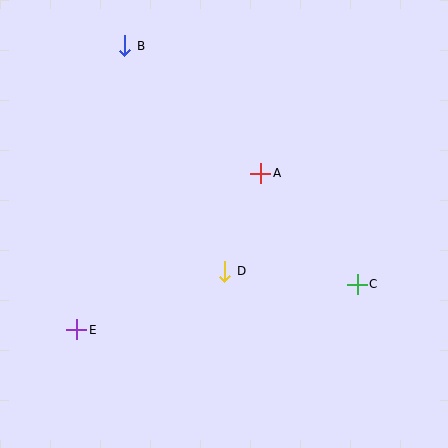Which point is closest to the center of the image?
Point D at (224, 271) is closest to the center.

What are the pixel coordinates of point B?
Point B is at (125, 46).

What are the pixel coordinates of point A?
Point A is at (261, 173).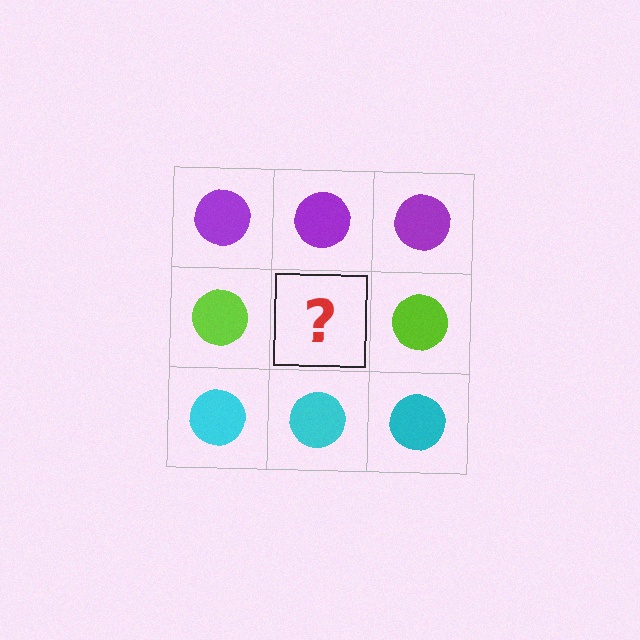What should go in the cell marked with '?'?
The missing cell should contain a lime circle.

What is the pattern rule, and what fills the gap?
The rule is that each row has a consistent color. The gap should be filled with a lime circle.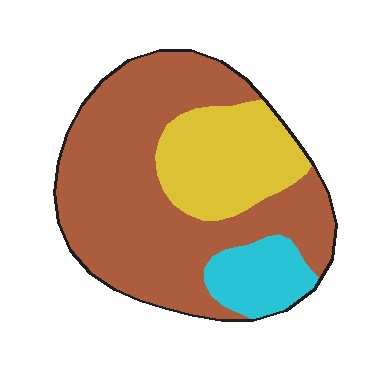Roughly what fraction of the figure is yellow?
Yellow takes up about one quarter (1/4) of the figure.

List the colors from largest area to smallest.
From largest to smallest: brown, yellow, cyan.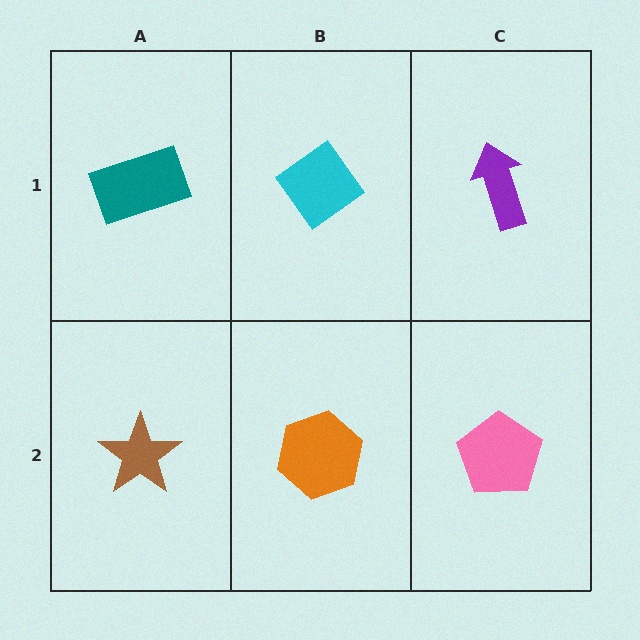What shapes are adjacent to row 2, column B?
A cyan diamond (row 1, column B), a brown star (row 2, column A), a pink pentagon (row 2, column C).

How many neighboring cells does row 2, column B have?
3.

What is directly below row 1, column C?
A pink pentagon.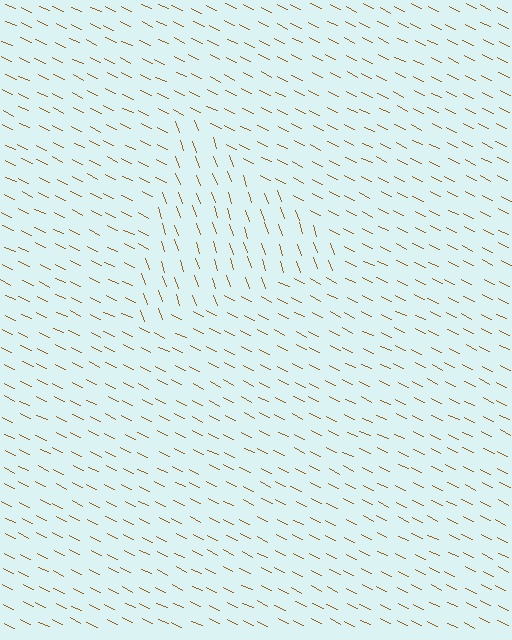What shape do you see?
I see a triangle.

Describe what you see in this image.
The image is filled with small brown line segments. A triangle region in the image has lines oriented differently from the surrounding lines, creating a visible texture boundary.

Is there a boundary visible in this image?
Yes, there is a texture boundary formed by a change in line orientation.